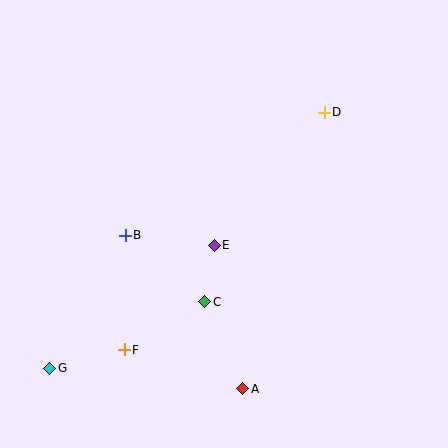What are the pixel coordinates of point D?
Point D is at (324, 112).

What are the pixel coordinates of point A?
Point A is at (243, 389).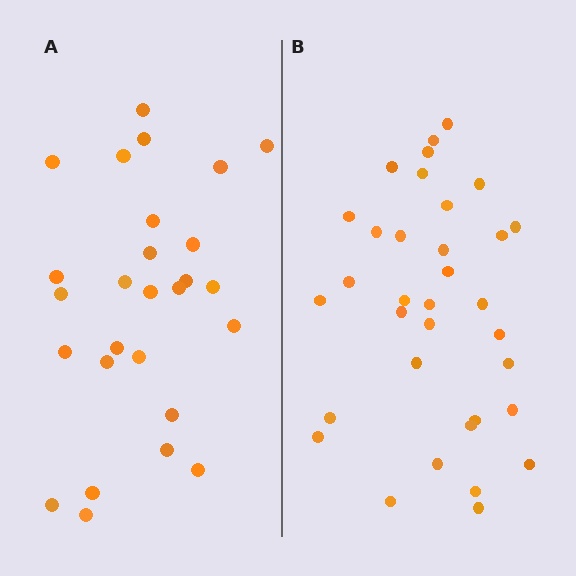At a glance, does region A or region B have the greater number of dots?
Region B (the right region) has more dots.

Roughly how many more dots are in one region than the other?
Region B has roughly 8 or so more dots than region A.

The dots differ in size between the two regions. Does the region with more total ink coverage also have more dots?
No. Region A has more total ink coverage because its dots are larger, but region B actually contains more individual dots. Total area can be misleading — the number of items is what matters here.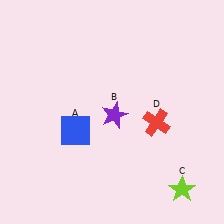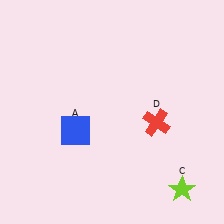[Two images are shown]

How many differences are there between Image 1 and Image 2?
There is 1 difference between the two images.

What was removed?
The purple star (B) was removed in Image 2.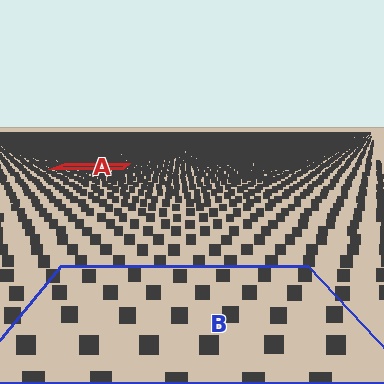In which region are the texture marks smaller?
The texture marks are smaller in region A, because it is farther away.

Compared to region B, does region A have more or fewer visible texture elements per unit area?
Region A has more texture elements per unit area — they are packed more densely because it is farther away.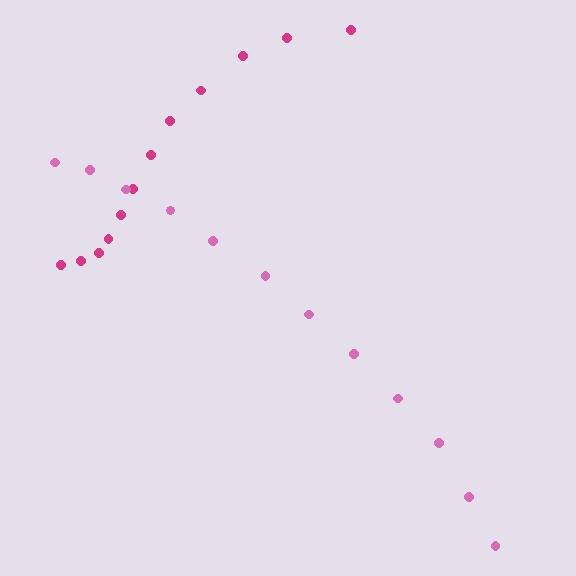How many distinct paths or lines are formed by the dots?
There are 2 distinct paths.